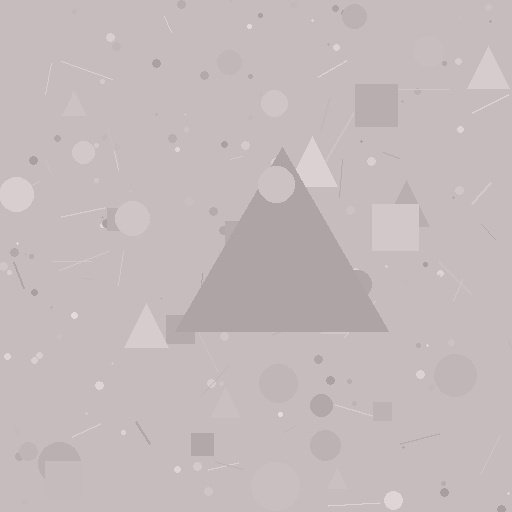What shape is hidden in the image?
A triangle is hidden in the image.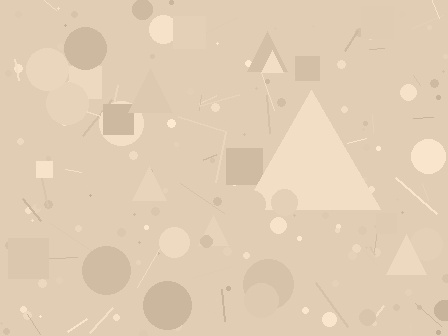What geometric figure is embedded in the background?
A triangle is embedded in the background.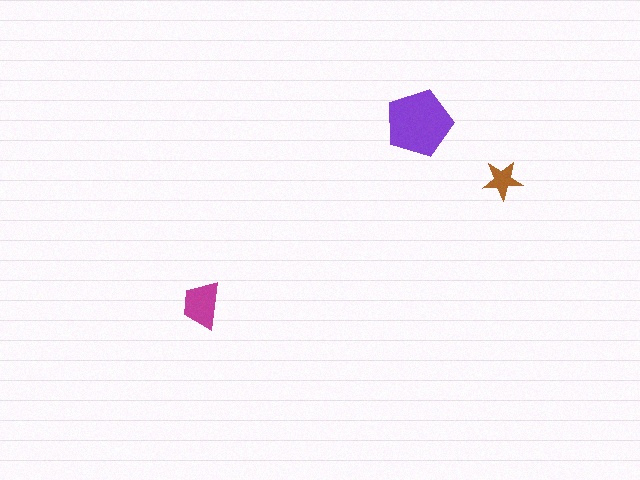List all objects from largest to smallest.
The purple pentagon, the magenta trapezoid, the brown star.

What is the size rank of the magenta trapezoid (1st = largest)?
2nd.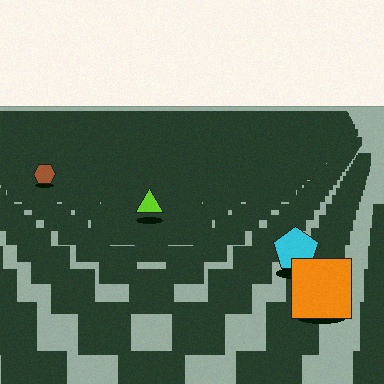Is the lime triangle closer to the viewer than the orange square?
No. The orange square is closer — you can tell from the texture gradient: the ground texture is coarser near it.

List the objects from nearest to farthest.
From nearest to farthest: the orange square, the cyan pentagon, the lime triangle, the brown hexagon.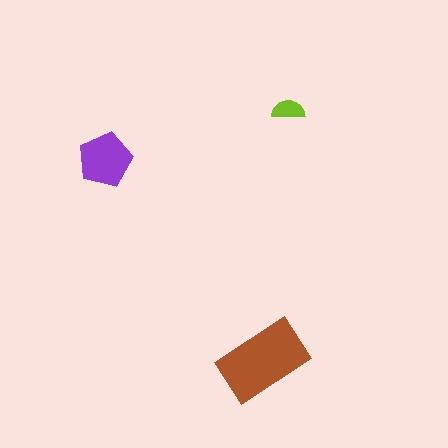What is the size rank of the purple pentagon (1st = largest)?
2nd.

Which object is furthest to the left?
The purple pentagon is leftmost.